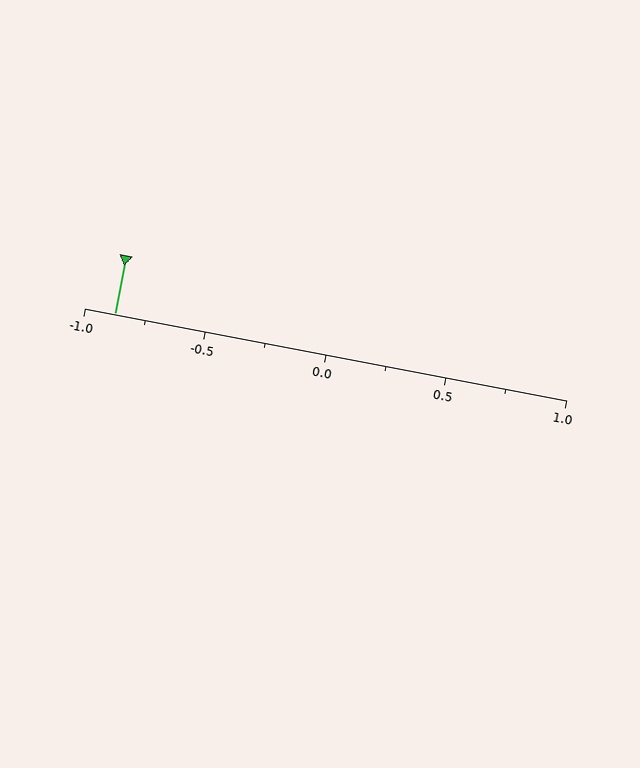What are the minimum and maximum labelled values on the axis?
The axis runs from -1.0 to 1.0.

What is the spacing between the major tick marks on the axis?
The major ticks are spaced 0.5 apart.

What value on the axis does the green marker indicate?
The marker indicates approximately -0.88.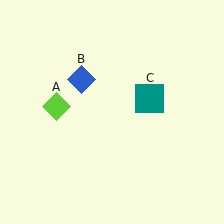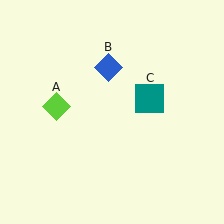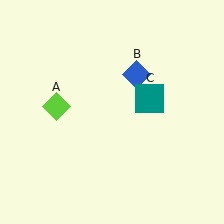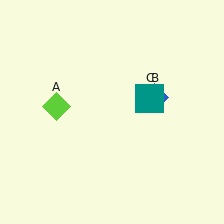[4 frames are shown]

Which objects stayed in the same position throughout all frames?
Lime diamond (object A) and teal square (object C) remained stationary.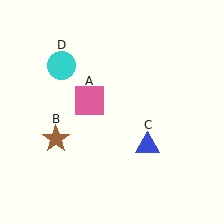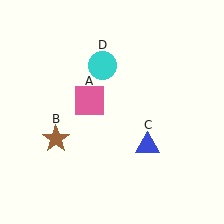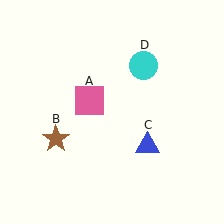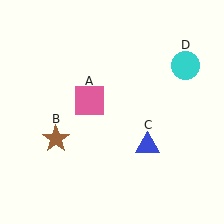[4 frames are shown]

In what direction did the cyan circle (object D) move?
The cyan circle (object D) moved right.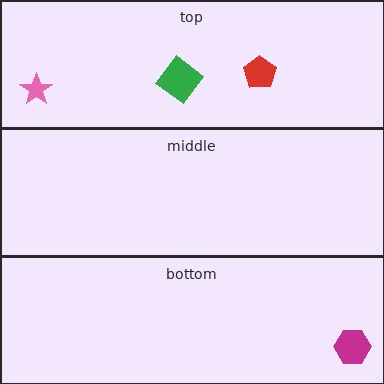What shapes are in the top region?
The green diamond, the pink star, the red pentagon.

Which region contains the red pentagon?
The top region.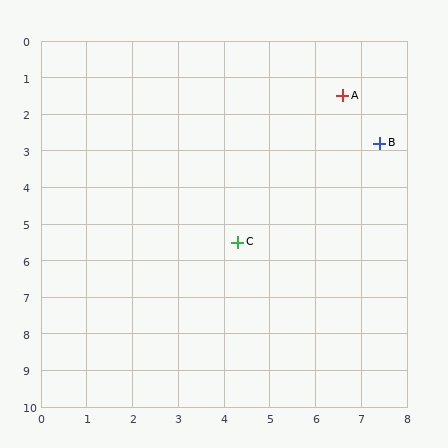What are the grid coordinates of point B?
Point B is at approximately (7.4, 2.8).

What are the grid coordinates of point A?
Point A is at approximately (6.6, 1.5).